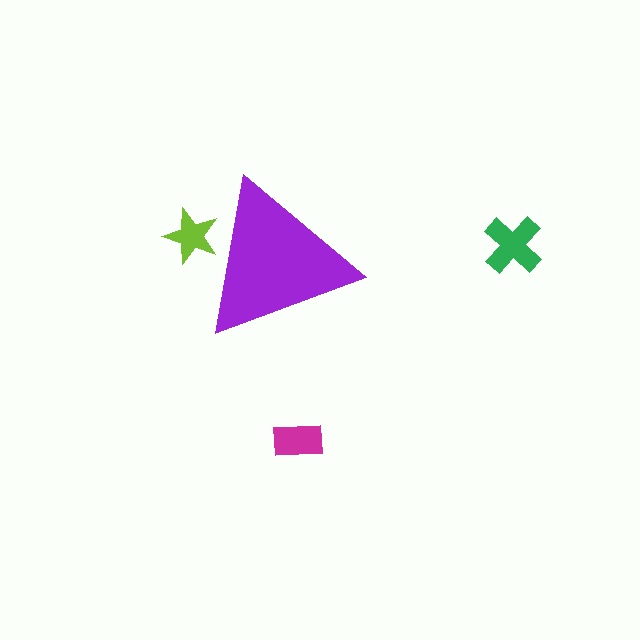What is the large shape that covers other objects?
A purple triangle.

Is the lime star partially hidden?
Yes, the lime star is partially hidden behind the purple triangle.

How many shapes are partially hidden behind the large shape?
1 shape is partially hidden.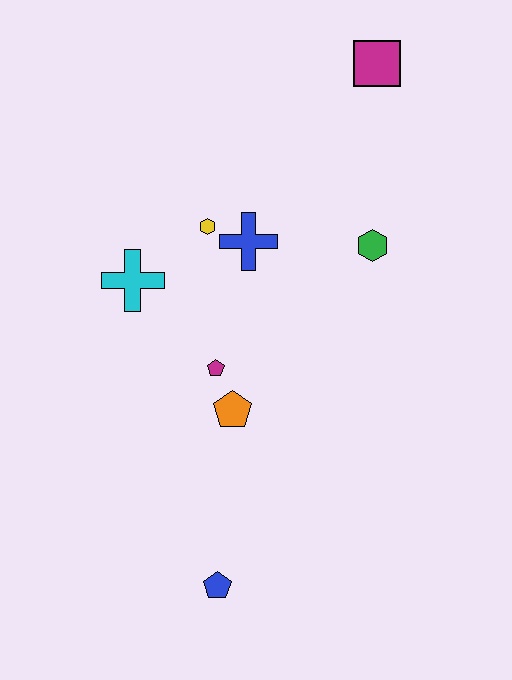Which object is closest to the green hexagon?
The blue cross is closest to the green hexagon.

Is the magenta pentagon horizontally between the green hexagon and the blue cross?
No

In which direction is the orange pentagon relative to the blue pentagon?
The orange pentagon is above the blue pentagon.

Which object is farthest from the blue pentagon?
The magenta square is farthest from the blue pentagon.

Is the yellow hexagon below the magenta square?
Yes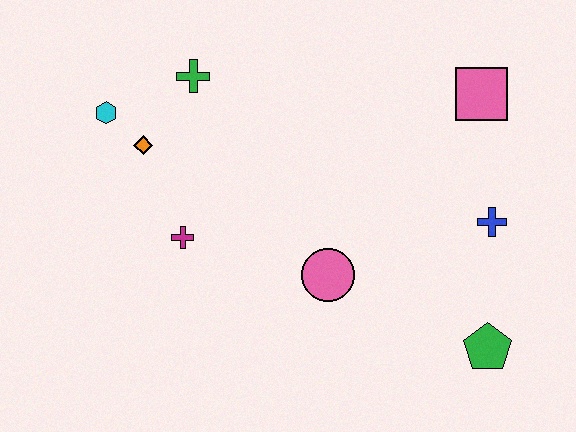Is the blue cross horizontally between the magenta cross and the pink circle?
No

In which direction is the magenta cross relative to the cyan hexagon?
The magenta cross is below the cyan hexagon.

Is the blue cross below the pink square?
Yes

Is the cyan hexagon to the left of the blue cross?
Yes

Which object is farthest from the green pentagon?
The cyan hexagon is farthest from the green pentagon.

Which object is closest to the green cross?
The orange diamond is closest to the green cross.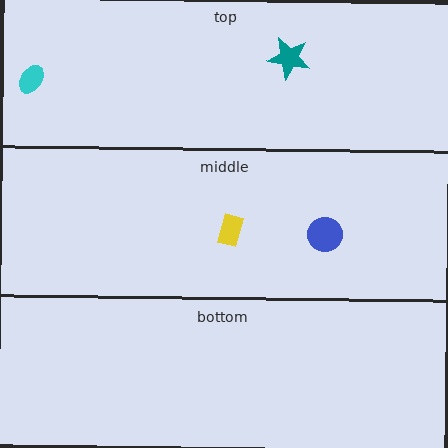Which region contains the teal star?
The top region.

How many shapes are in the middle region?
2.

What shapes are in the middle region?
The blue circle, the yellow rectangle.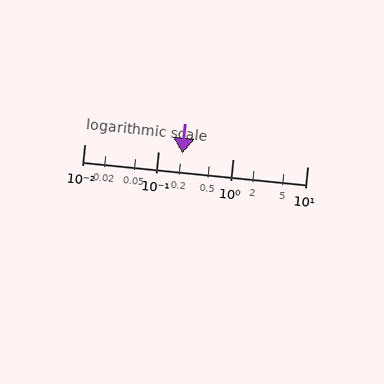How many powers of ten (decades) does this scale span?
The scale spans 3 decades, from 0.01 to 10.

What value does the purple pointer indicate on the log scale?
The pointer indicates approximately 0.21.